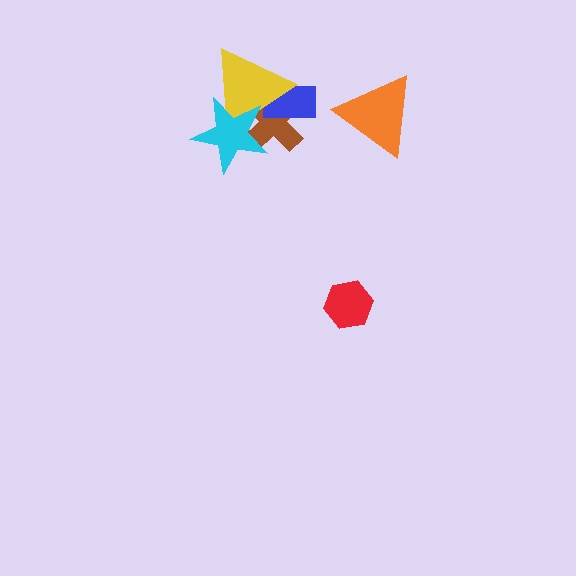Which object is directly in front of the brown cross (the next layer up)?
The blue rectangle is directly in front of the brown cross.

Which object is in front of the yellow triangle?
The cyan star is in front of the yellow triangle.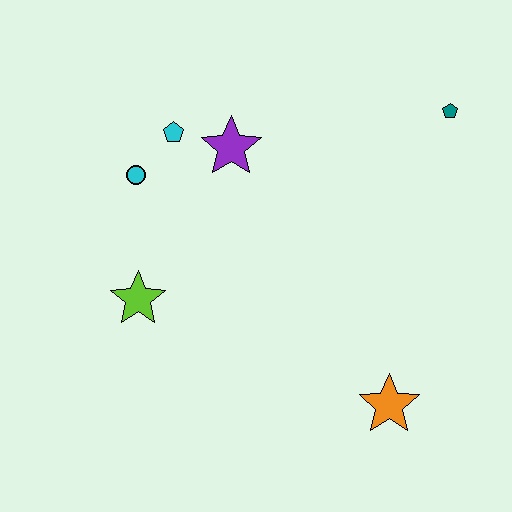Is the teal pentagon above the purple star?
Yes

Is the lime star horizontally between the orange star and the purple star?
No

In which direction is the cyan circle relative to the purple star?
The cyan circle is to the left of the purple star.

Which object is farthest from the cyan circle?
The orange star is farthest from the cyan circle.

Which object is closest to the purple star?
The cyan pentagon is closest to the purple star.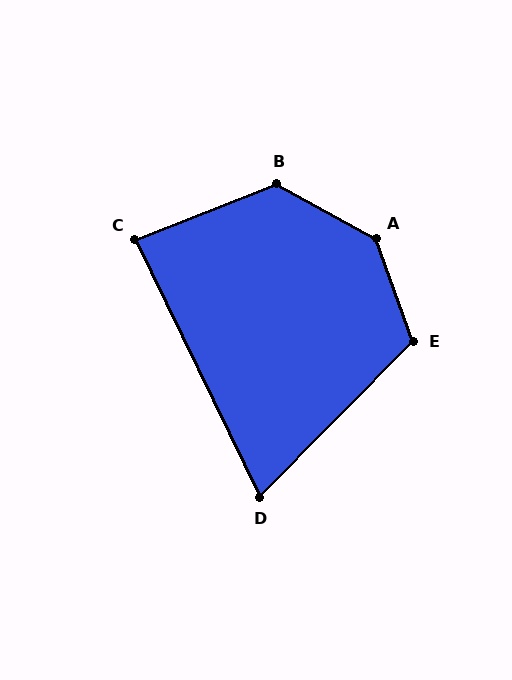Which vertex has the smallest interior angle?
D, at approximately 71 degrees.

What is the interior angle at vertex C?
Approximately 86 degrees (approximately right).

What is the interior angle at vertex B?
Approximately 130 degrees (obtuse).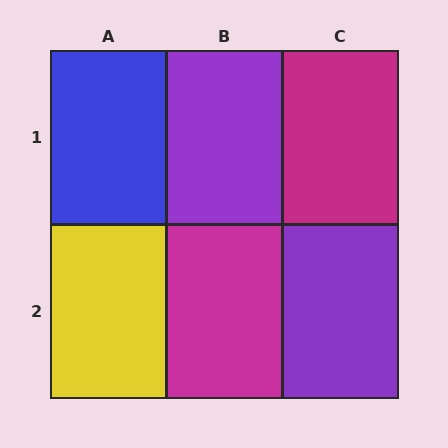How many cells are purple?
2 cells are purple.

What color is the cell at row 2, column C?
Purple.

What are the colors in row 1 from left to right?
Blue, purple, magenta.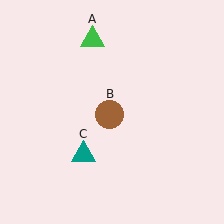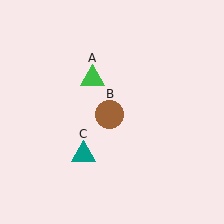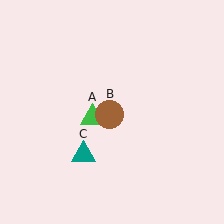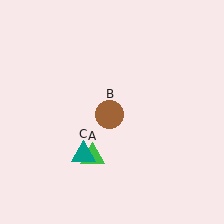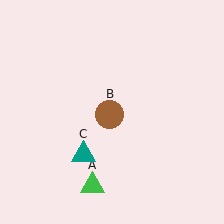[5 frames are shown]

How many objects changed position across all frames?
1 object changed position: green triangle (object A).